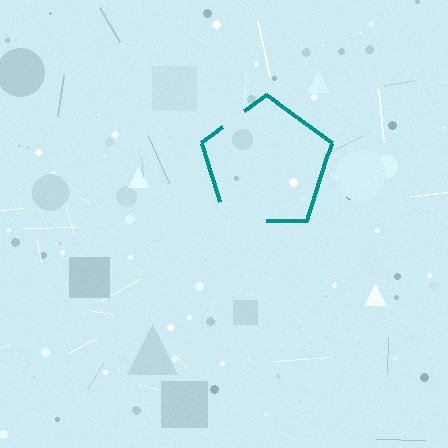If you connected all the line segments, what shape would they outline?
They would outline a pentagon.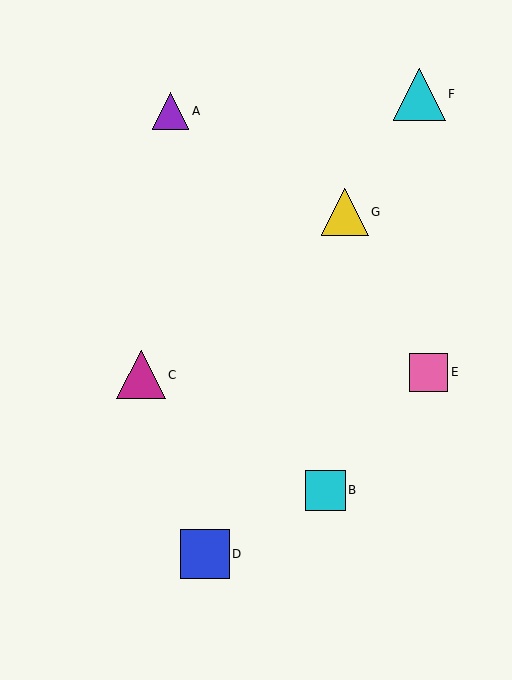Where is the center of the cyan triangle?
The center of the cyan triangle is at (419, 94).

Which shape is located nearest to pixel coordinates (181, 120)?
The purple triangle (labeled A) at (170, 111) is nearest to that location.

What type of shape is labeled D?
Shape D is a blue square.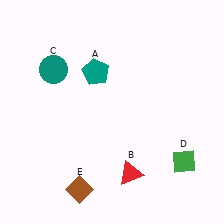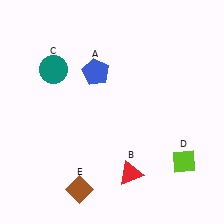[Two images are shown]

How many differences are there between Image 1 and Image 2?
There are 2 differences between the two images.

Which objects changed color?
A changed from teal to blue. D changed from green to lime.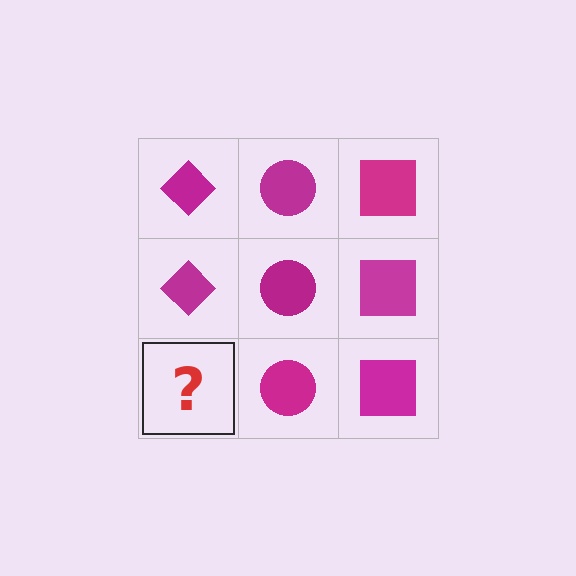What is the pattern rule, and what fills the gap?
The rule is that each column has a consistent shape. The gap should be filled with a magenta diamond.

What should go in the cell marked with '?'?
The missing cell should contain a magenta diamond.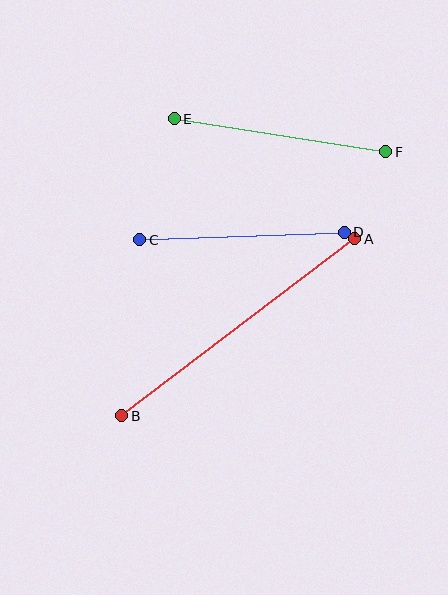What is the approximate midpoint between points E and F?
The midpoint is at approximately (280, 135) pixels.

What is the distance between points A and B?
The distance is approximately 293 pixels.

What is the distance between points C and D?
The distance is approximately 205 pixels.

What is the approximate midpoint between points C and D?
The midpoint is at approximately (242, 236) pixels.